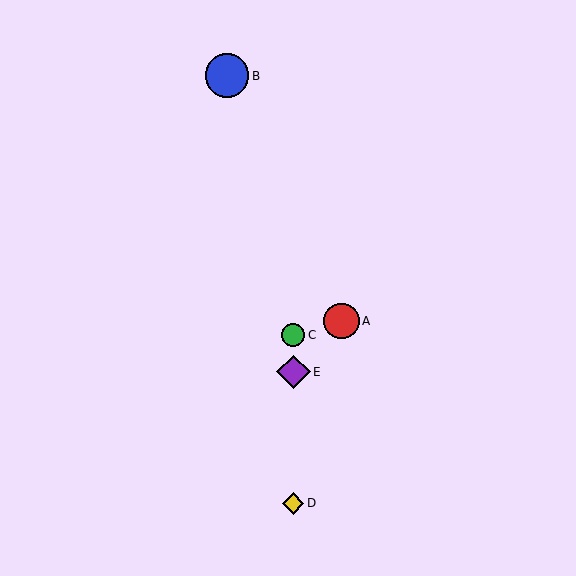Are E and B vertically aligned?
No, E is at x≈293 and B is at x≈227.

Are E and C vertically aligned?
Yes, both are at x≈293.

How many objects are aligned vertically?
3 objects (C, D, E) are aligned vertically.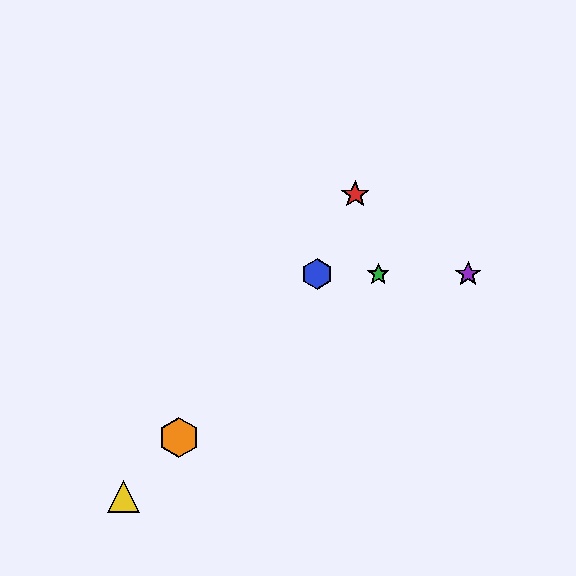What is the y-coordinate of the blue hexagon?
The blue hexagon is at y≈274.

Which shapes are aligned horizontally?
The blue hexagon, the green star, the purple star are aligned horizontally.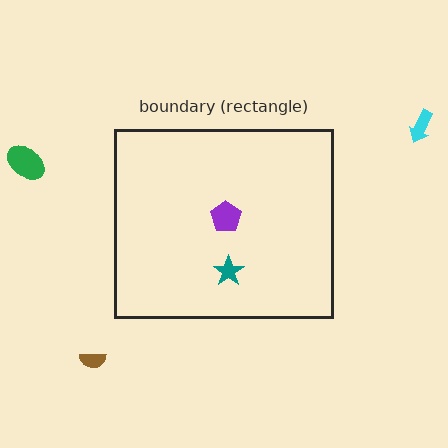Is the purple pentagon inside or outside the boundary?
Inside.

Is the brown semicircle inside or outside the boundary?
Outside.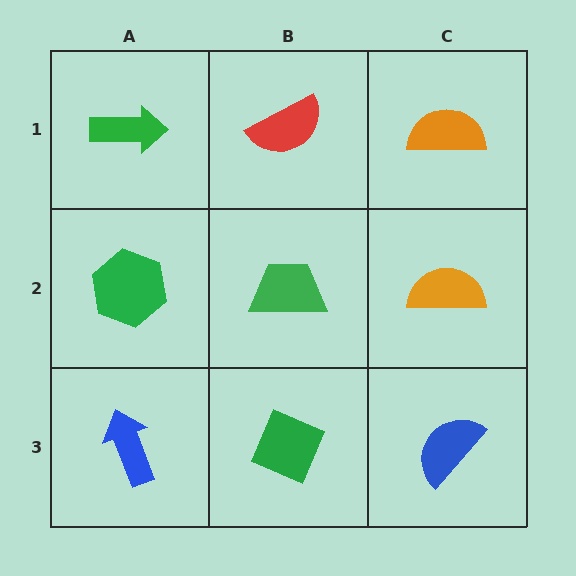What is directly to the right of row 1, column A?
A red semicircle.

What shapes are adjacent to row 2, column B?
A red semicircle (row 1, column B), a green diamond (row 3, column B), a green hexagon (row 2, column A), an orange semicircle (row 2, column C).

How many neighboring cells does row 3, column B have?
3.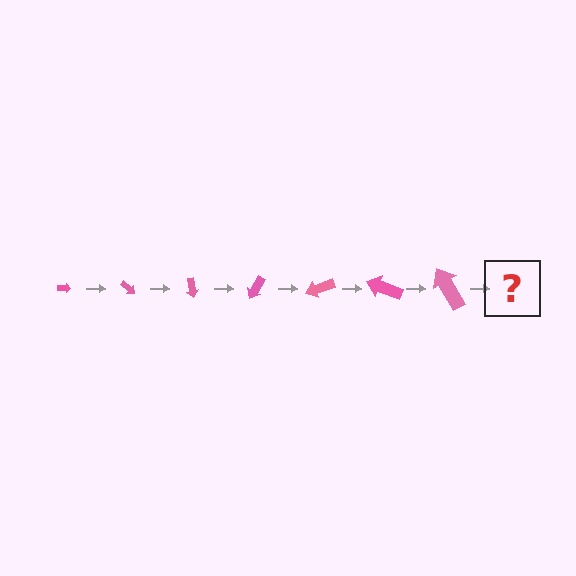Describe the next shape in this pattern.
It should be an arrow, larger than the previous one and rotated 280 degrees from the start.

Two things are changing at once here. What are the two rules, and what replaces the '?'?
The two rules are that the arrow grows larger each step and it rotates 40 degrees each step. The '?' should be an arrow, larger than the previous one and rotated 280 degrees from the start.